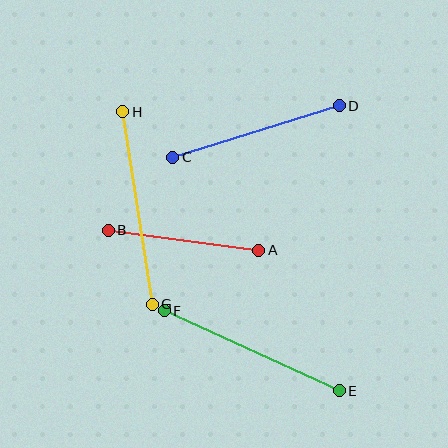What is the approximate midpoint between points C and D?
The midpoint is at approximately (256, 131) pixels.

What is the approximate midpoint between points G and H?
The midpoint is at approximately (138, 208) pixels.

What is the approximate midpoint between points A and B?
The midpoint is at approximately (183, 240) pixels.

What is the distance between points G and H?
The distance is approximately 194 pixels.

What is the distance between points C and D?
The distance is approximately 175 pixels.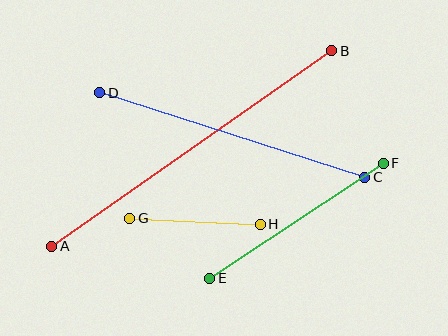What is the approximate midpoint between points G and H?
The midpoint is at approximately (195, 221) pixels.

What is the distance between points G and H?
The distance is approximately 131 pixels.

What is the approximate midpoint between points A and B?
The midpoint is at approximately (192, 149) pixels.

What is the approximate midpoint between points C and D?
The midpoint is at approximately (232, 135) pixels.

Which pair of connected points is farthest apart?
Points A and B are farthest apart.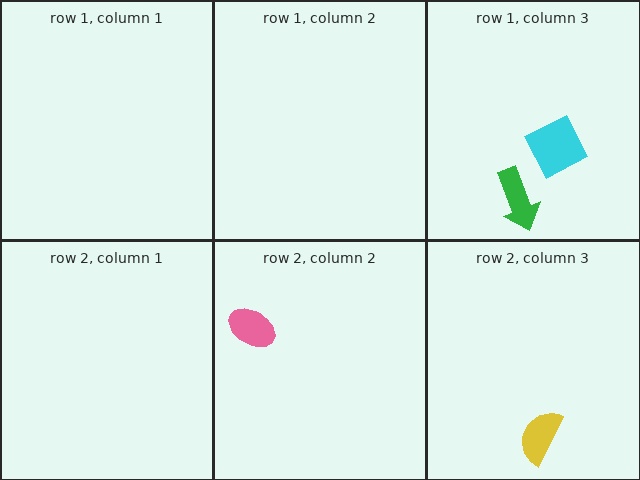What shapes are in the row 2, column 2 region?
The pink ellipse.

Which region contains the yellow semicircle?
The row 2, column 3 region.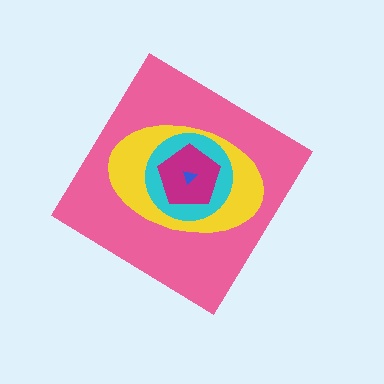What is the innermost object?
The blue triangle.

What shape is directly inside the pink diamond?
The yellow ellipse.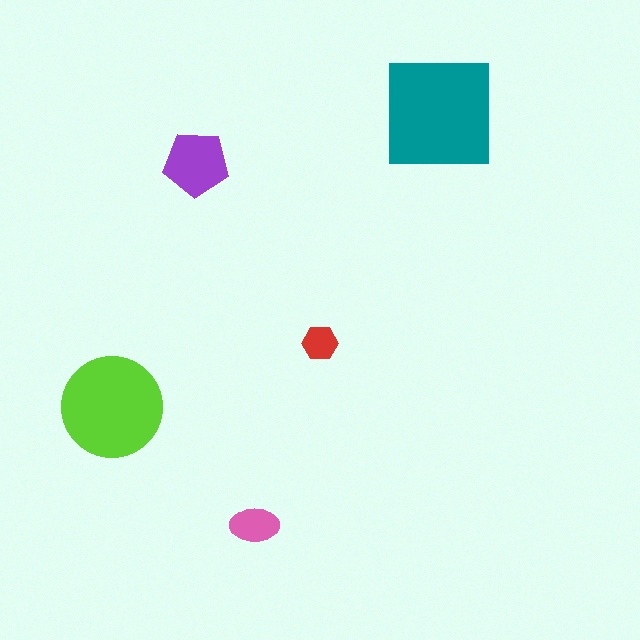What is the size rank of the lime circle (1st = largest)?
2nd.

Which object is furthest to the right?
The teal square is rightmost.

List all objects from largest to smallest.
The teal square, the lime circle, the purple pentagon, the pink ellipse, the red hexagon.